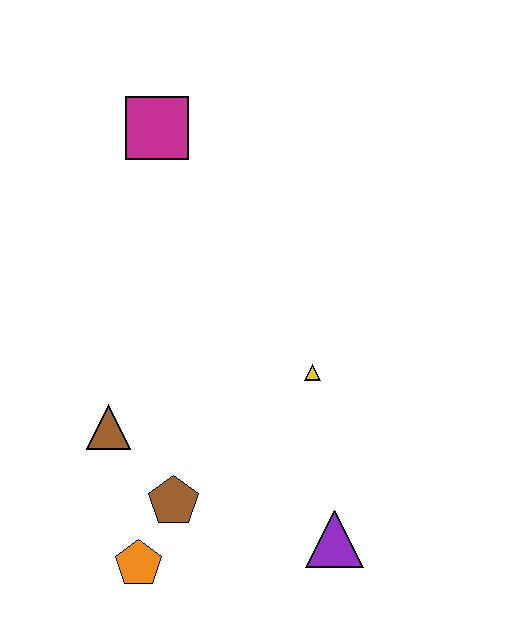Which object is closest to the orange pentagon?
The brown pentagon is closest to the orange pentagon.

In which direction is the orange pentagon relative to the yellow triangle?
The orange pentagon is below the yellow triangle.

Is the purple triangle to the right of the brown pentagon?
Yes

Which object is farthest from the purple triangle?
The magenta square is farthest from the purple triangle.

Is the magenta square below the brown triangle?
No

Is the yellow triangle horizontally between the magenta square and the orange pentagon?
No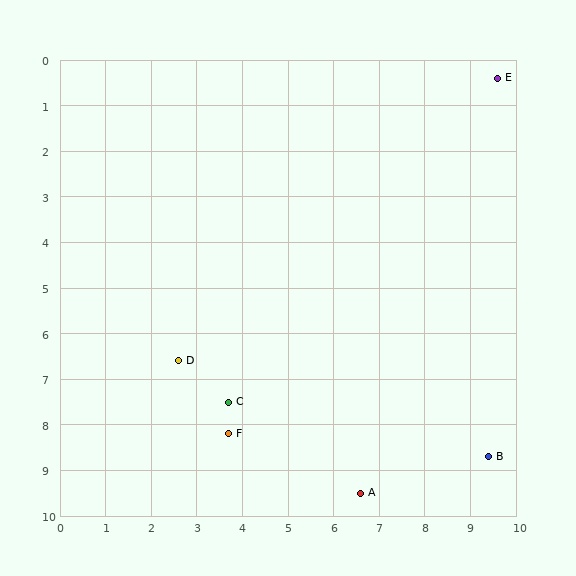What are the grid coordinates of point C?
Point C is at approximately (3.7, 7.5).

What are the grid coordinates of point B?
Point B is at approximately (9.4, 8.7).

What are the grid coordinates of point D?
Point D is at approximately (2.6, 6.6).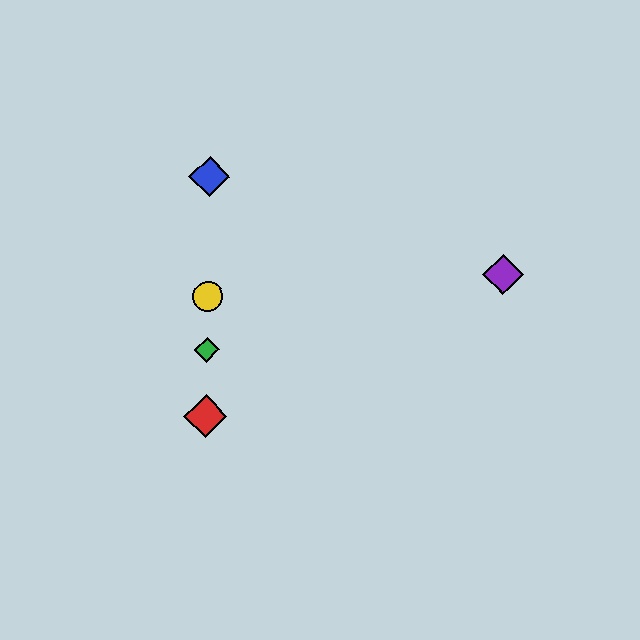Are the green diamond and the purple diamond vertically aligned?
No, the green diamond is at x≈207 and the purple diamond is at x≈503.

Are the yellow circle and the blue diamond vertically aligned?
Yes, both are at x≈207.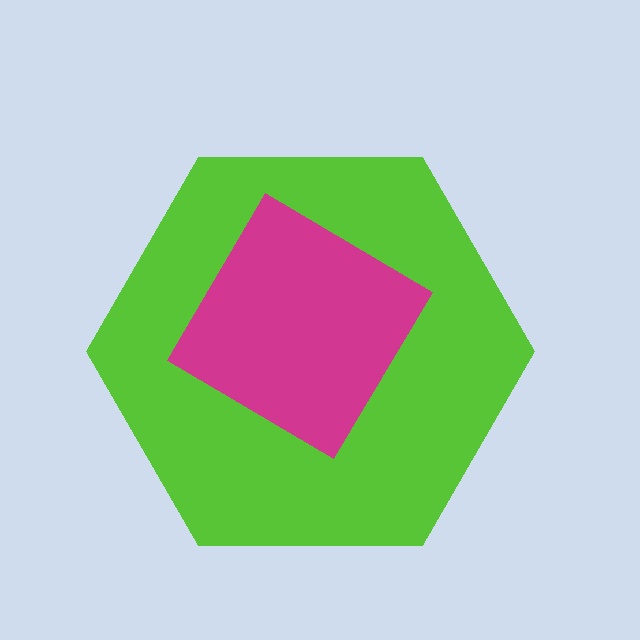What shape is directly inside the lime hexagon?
The magenta diamond.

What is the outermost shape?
The lime hexagon.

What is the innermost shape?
The magenta diamond.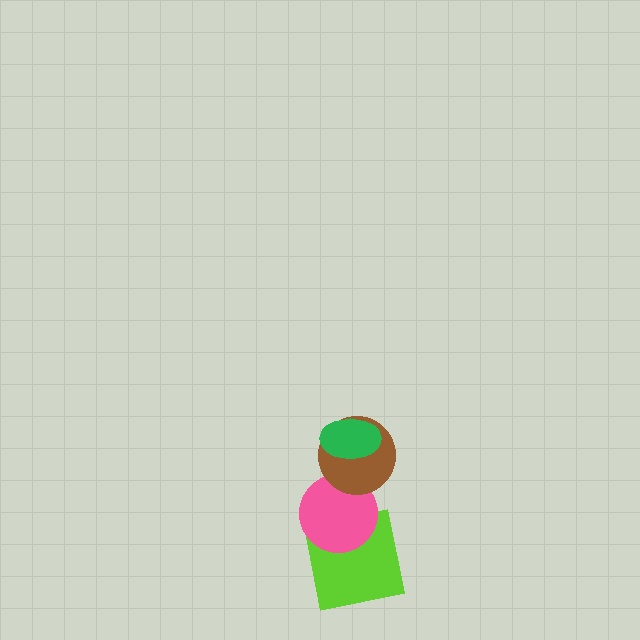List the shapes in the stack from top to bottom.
From top to bottom: the green ellipse, the brown circle, the pink circle, the lime square.